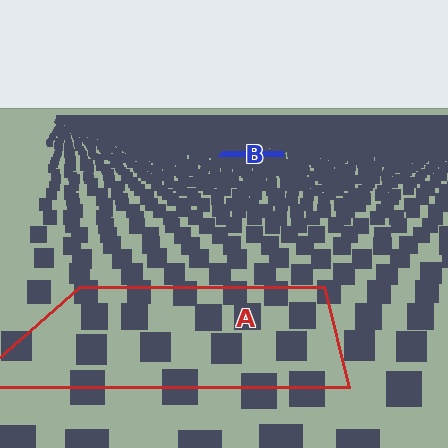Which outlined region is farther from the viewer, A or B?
Region B is farther from the viewer — the texture elements inside it appear smaller and more densely packed.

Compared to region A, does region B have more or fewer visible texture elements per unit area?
Region B has more texture elements per unit area — they are packed more densely because it is farther away.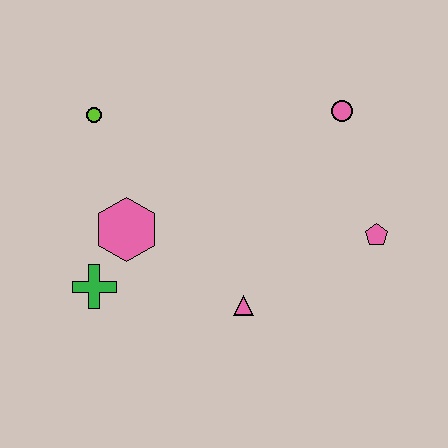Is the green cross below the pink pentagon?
Yes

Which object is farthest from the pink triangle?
The lime circle is farthest from the pink triangle.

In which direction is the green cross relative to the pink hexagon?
The green cross is below the pink hexagon.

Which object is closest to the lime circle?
The pink hexagon is closest to the lime circle.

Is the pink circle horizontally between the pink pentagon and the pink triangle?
Yes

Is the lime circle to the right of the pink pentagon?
No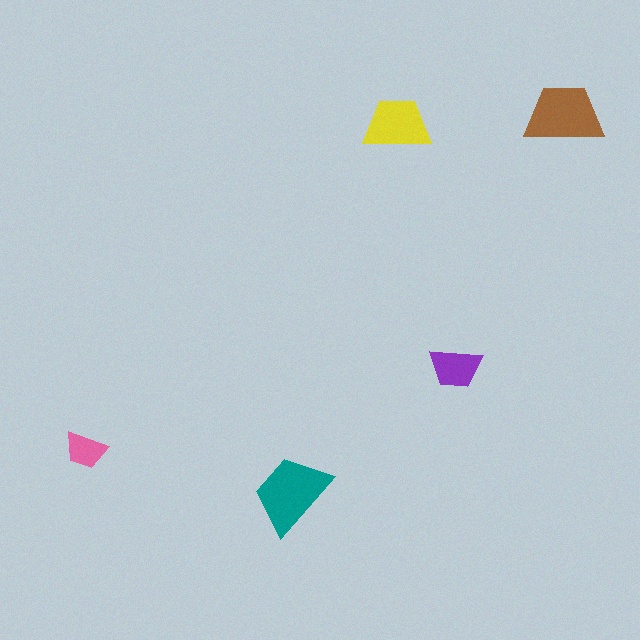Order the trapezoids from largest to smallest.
the teal one, the brown one, the yellow one, the purple one, the pink one.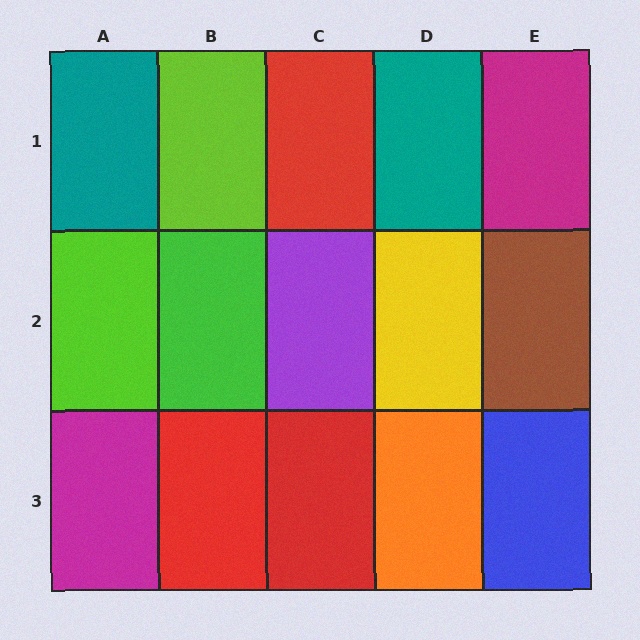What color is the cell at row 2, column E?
Brown.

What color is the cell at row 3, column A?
Magenta.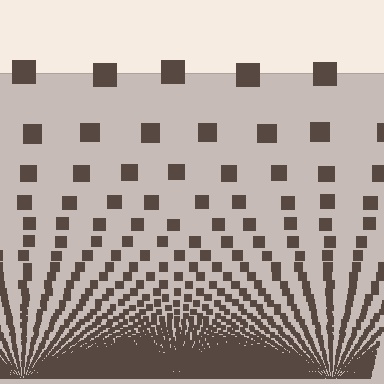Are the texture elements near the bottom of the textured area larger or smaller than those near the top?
Smaller. The gradient is inverted — elements near the bottom are smaller and denser.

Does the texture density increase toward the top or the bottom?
Density increases toward the bottom.